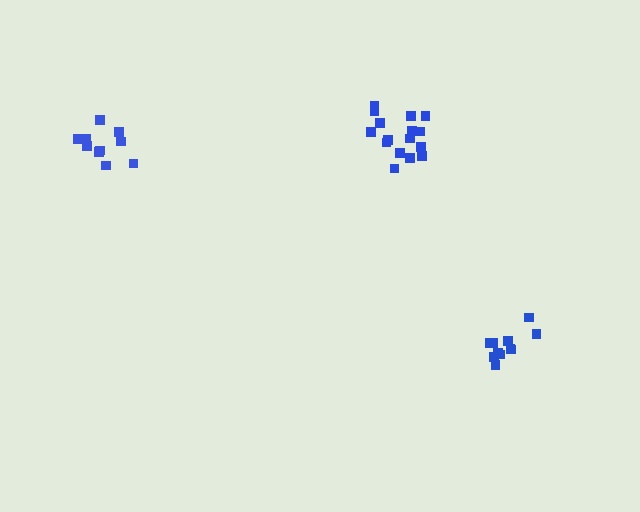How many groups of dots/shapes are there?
There are 3 groups.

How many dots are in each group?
Group 1: 11 dots, Group 2: 16 dots, Group 3: 10 dots (37 total).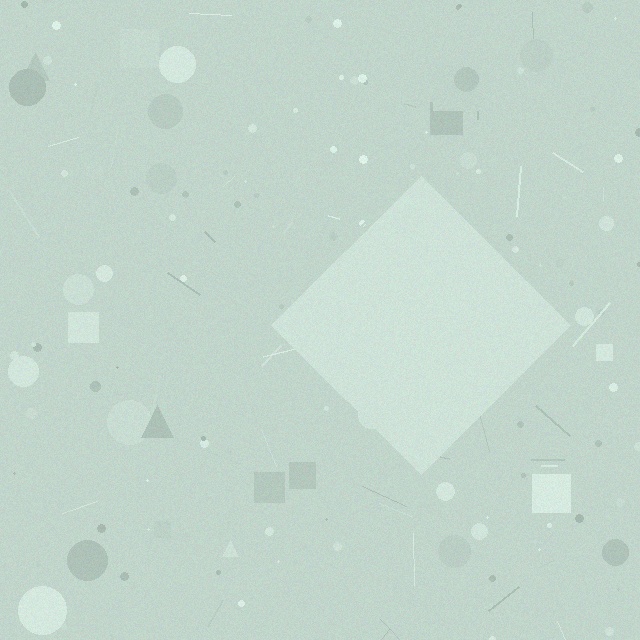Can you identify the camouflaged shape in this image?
The camouflaged shape is a diamond.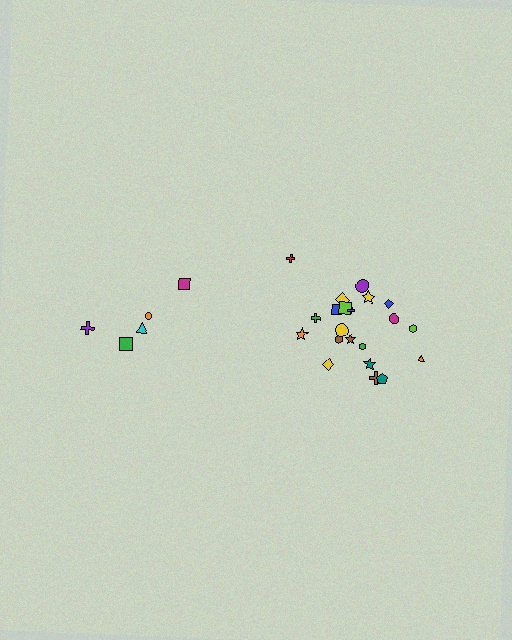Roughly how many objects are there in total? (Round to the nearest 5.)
Roughly 25 objects in total.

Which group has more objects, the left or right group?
The right group.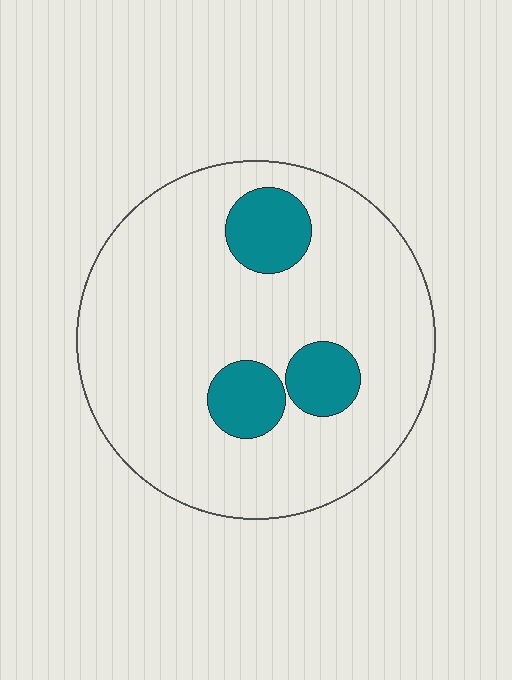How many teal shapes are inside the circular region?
3.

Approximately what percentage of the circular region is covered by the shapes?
Approximately 15%.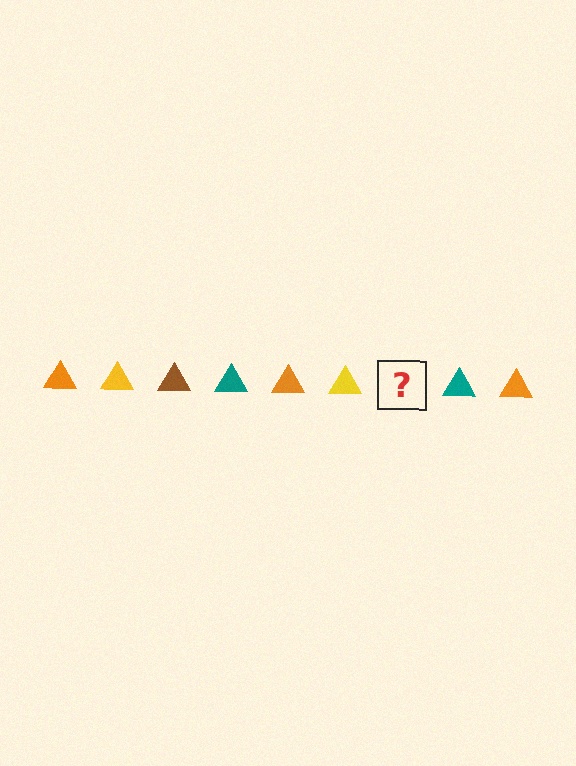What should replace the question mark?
The question mark should be replaced with a brown triangle.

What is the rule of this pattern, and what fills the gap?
The rule is that the pattern cycles through orange, yellow, brown, teal triangles. The gap should be filled with a brown triangle.